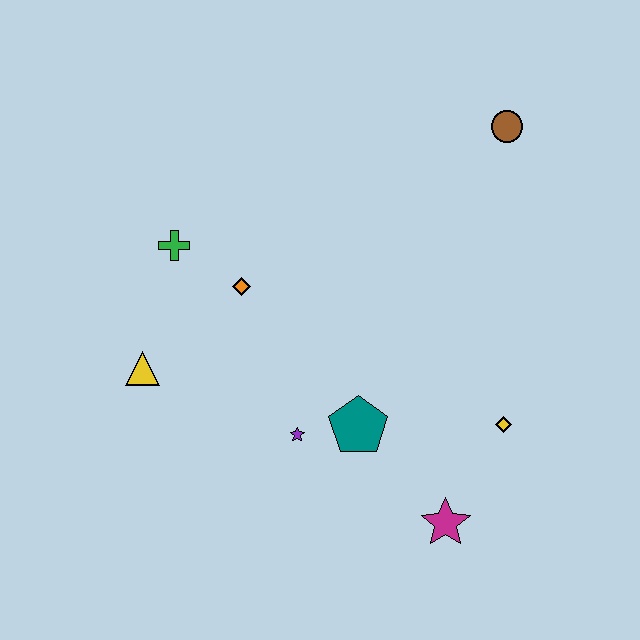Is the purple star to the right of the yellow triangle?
Yes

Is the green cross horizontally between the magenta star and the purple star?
No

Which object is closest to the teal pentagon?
The purple star is closest to the teal pentagon.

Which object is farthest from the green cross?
The magenta star is farthest from the green cross.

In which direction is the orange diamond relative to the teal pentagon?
The orange diamond is above the teal pentagon.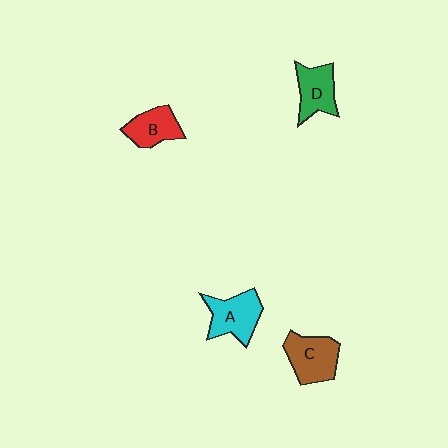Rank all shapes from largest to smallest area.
From largest to smallest: C (brown), A (cyan), D (green), B (red).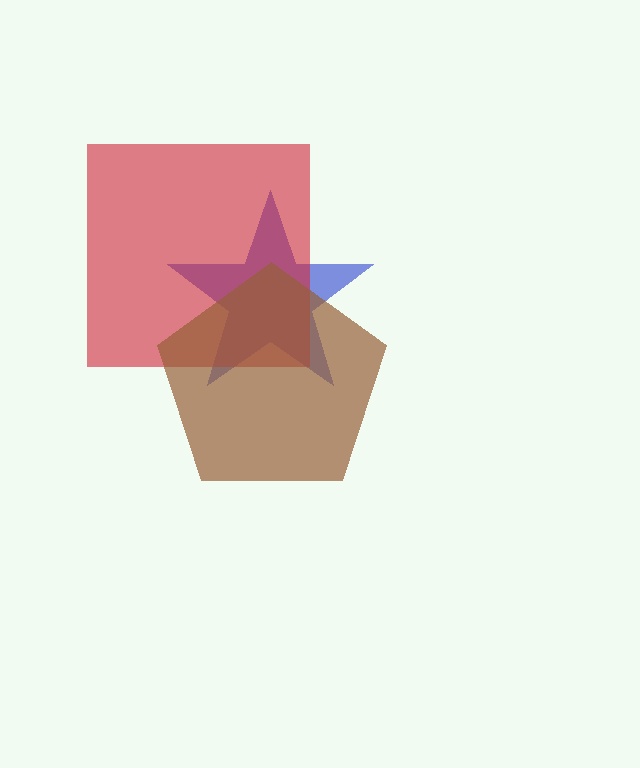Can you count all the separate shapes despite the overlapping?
Yes, there are 3 separate shapes.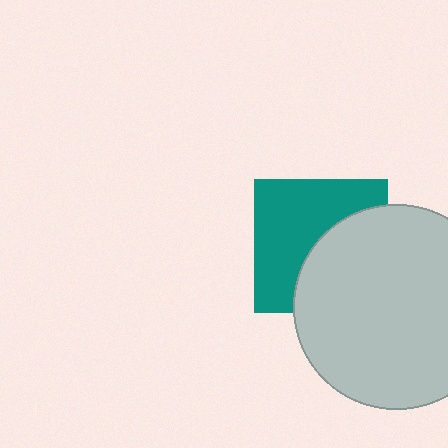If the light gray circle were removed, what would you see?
You would see the complete teal square.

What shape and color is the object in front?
The object in front is a light gray circle.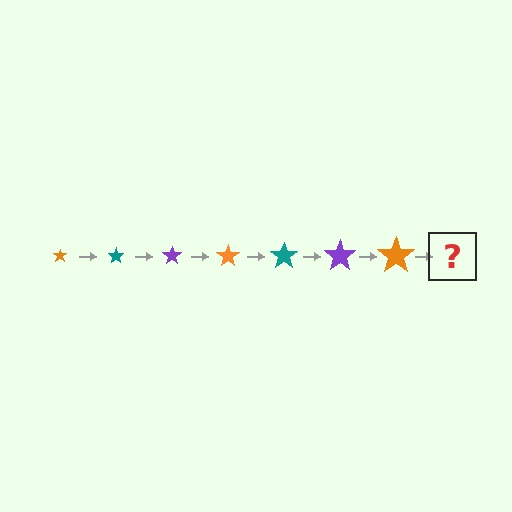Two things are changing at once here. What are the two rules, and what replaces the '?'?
The two rules are that the star grows larger each step and the color cycles through orange, teal, and purple. The '?' should be a teal star, larger than the previous one.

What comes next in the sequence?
The next element should be a teal star, larger than the previous one.